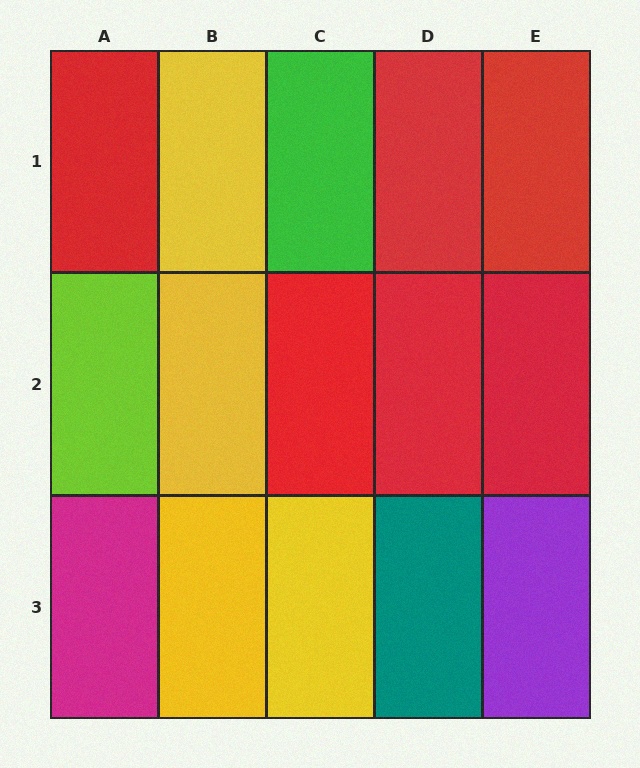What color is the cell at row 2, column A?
Lime.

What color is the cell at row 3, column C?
Yellow.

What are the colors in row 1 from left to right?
Red, yellow, green, red, red.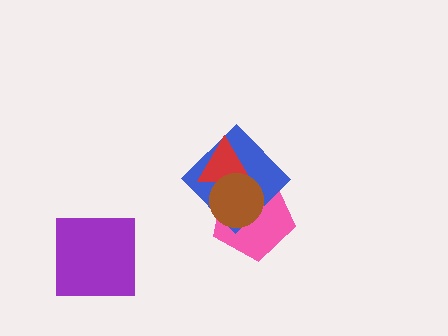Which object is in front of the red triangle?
The brown circle is in front of the red triangle.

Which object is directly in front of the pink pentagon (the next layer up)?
The blue diamond is directly in front of the pink pentagon.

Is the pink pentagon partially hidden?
Yes, it is partially covered by another shape.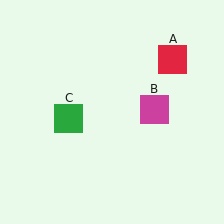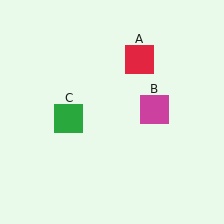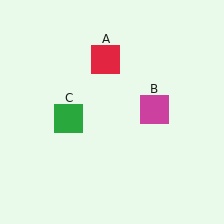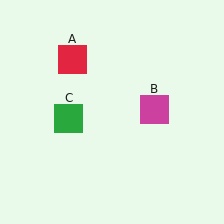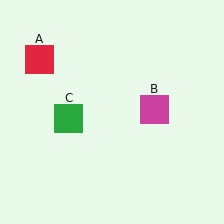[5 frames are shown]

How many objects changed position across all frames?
1 object changed position: red square (object A).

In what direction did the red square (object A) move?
The red square (object A) moved left.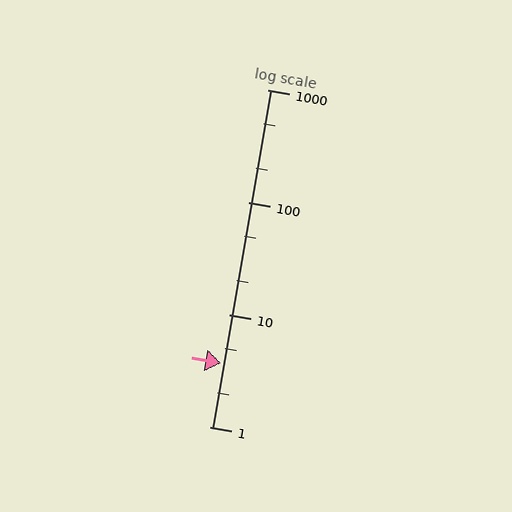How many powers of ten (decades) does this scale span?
The scale spans 3 decades, from 1 to 1000.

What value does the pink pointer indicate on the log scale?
The pointer indicates approximately 3.7.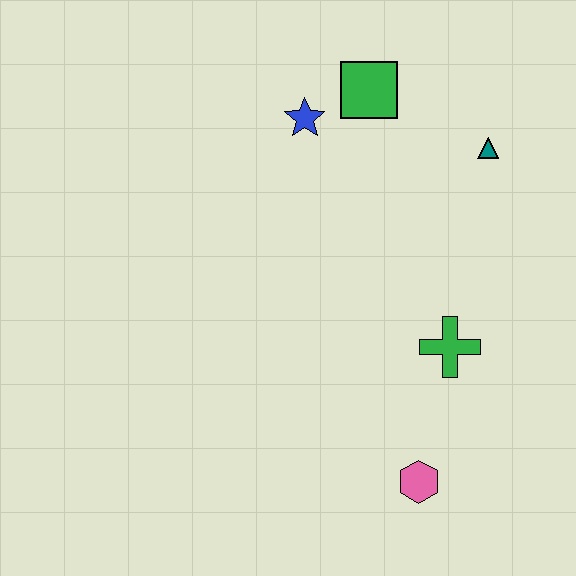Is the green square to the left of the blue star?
No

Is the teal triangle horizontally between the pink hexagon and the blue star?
No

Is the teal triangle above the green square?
No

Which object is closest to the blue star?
The green square is closest to the blue star.